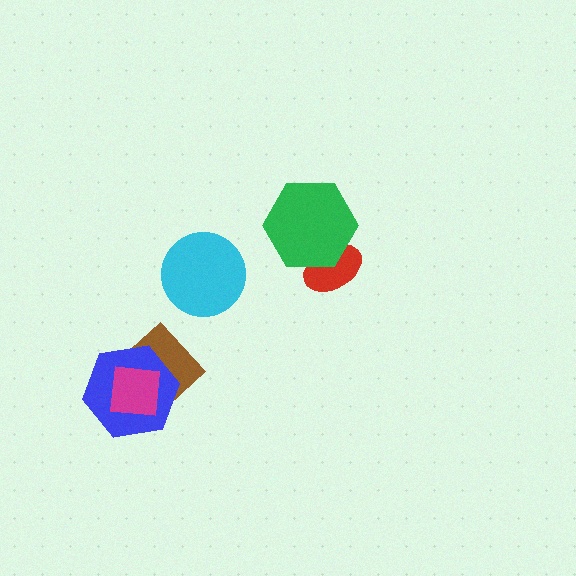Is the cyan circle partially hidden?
No, no other shape covers it.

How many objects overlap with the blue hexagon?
2 objects overlap with the blue hexagon.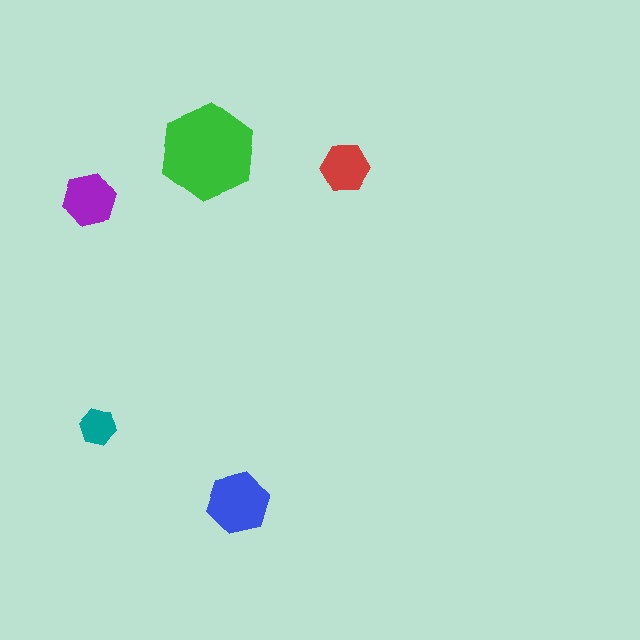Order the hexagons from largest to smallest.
the green one, the blue one, the purple one, the red one, the teal one.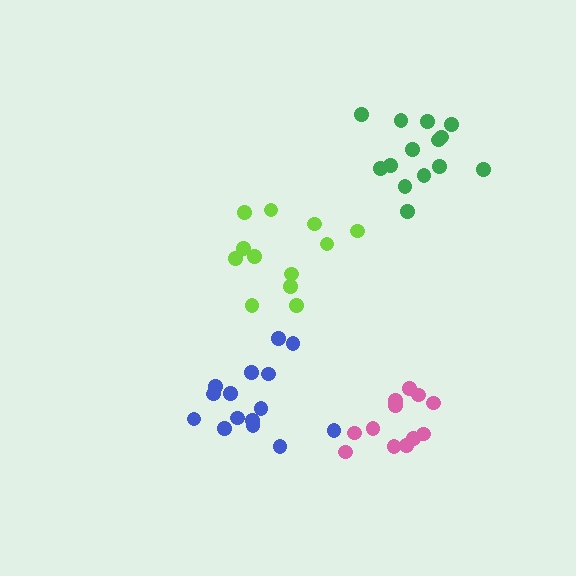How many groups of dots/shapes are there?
There are 4 groups.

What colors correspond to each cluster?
The clusters are colored: blue, green, lime, pink.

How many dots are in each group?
Group 1: 15 dots, Group 2: 14 dots, Group 3: 12 dots, Group 4: 12 dots (53 total).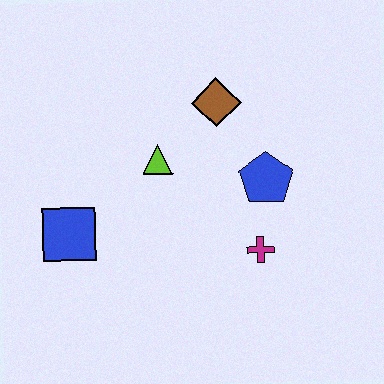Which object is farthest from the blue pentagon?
The blue square is farthest from the blue pentagon.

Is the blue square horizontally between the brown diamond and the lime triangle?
No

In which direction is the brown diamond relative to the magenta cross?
The brown diamond is above the magenta cross.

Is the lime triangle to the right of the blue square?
Yes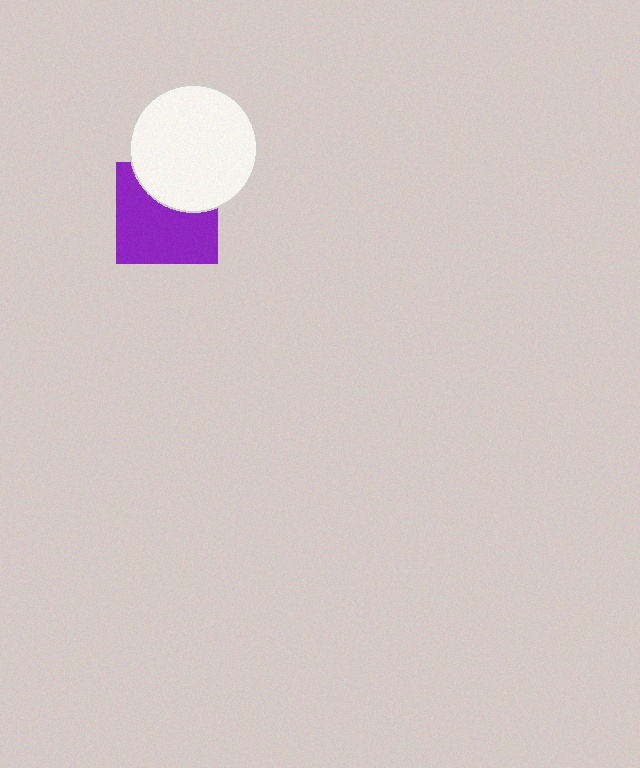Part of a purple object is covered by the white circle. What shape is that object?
It is a square.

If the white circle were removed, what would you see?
You would see the complete purple square.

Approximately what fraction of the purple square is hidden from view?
Roughly 35% of the purple square is hidden behind the white circle.